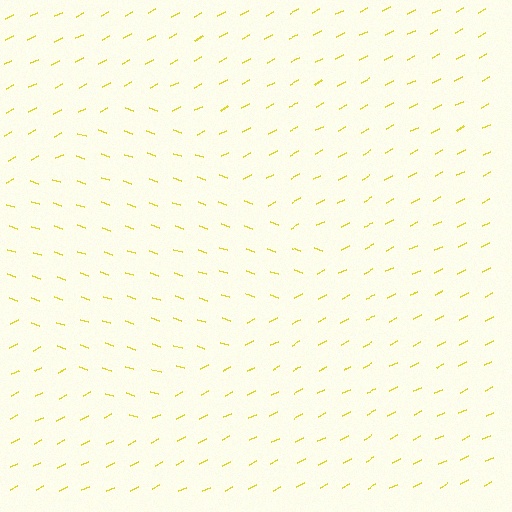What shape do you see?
I see a diamond.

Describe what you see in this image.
The image is filled with small yellow line segments. A diamond region in the image has lines oriented differently from the surrounding lines, creating a visible texture boundary.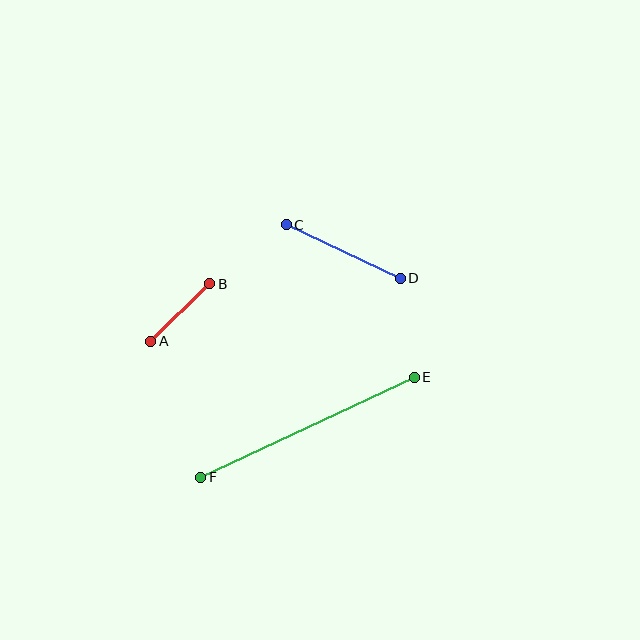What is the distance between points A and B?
The distance is approximately 82 pixels.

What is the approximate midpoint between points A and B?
The midpoint is at approximately (180, 312) pixels.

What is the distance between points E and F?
The distance is approximately 236 pixels.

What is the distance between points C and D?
The distance is approximately 126 pixels.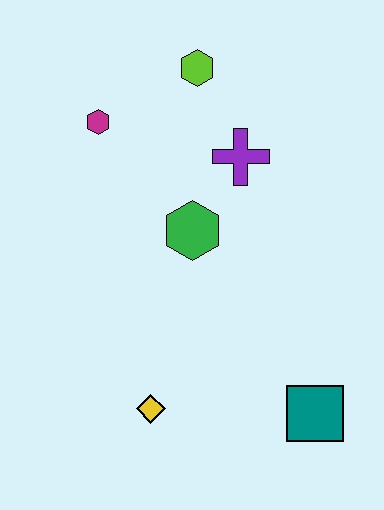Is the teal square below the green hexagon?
Yes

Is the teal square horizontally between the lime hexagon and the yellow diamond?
No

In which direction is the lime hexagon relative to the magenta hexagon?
The lime hexagon is to the right of the magenta hexagon.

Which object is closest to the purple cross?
The green hexagon is closest to the purple cross.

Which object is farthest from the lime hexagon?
The teal square is farthest from the lime hexagon.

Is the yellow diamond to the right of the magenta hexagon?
Yes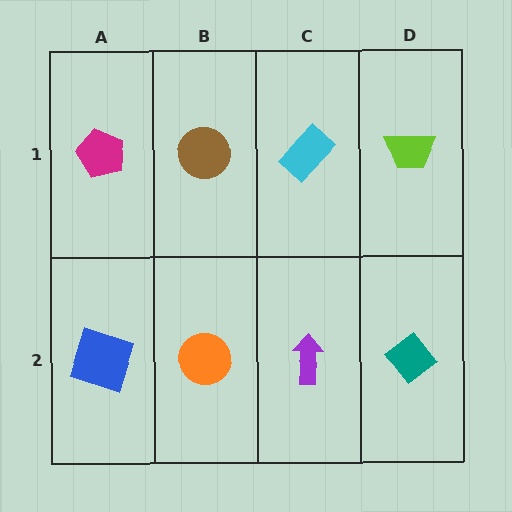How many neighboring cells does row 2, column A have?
2.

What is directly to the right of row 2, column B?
A purple arrow.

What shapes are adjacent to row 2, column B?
A brown circle (row 1, column B), a blue square (row 2, column A), a purple arrow (row 2, column C).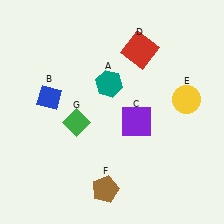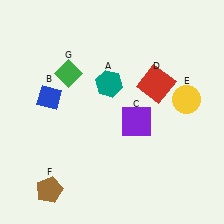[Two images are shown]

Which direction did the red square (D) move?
The red square (D) moved down.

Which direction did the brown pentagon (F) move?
The brown pentagon (F) moved left.